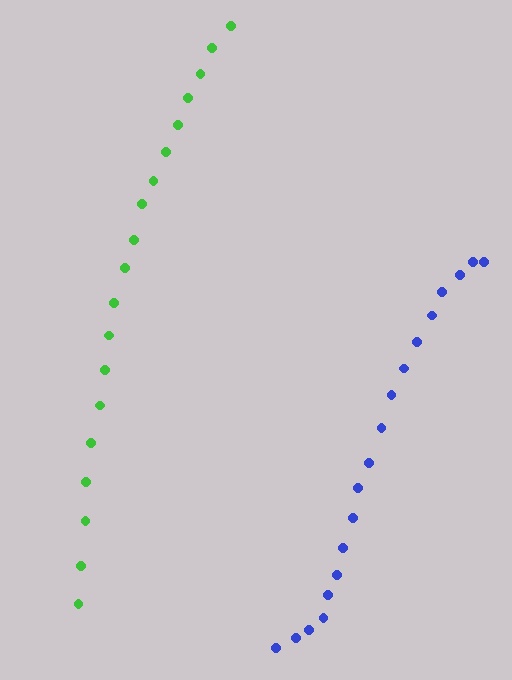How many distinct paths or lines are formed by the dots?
There are 2 distinct paths.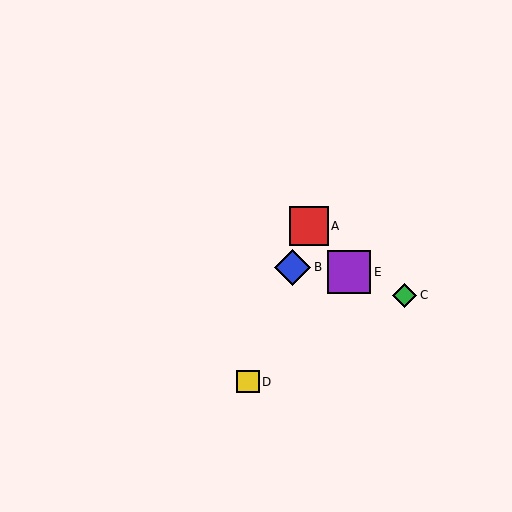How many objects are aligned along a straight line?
3 objects (A, B, D) are aligned along a straight line.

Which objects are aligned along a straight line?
Objects A, B, D are aligned along a straight line.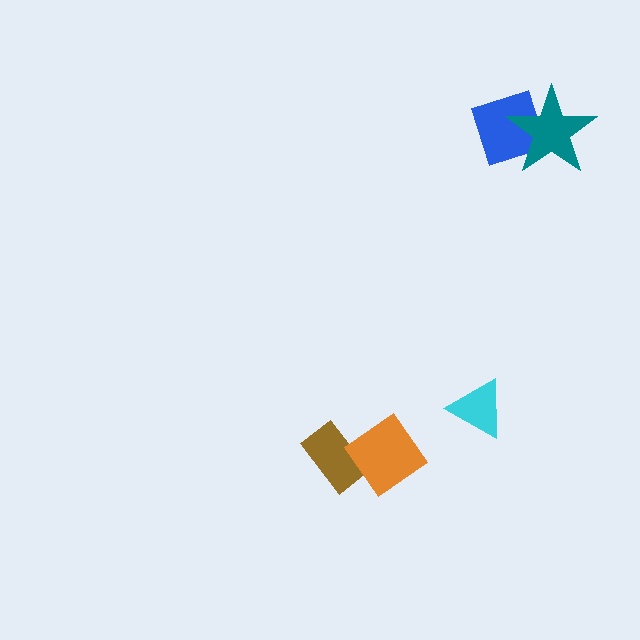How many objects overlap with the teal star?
1 object overlaps with the teal star.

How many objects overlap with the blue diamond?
1 object overlaps with the blue diamond.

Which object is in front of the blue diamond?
The teal star is in front of the blue diamond.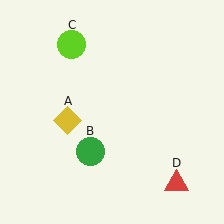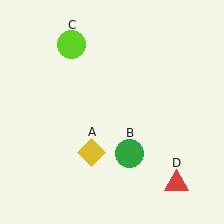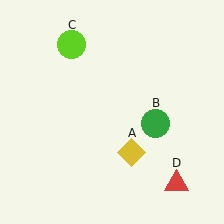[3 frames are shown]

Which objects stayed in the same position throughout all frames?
Lime circle (object C) and red triangle (object D) remained stationary.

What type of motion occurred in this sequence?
The yellow diamond (object A), green circle (object B) rotated counterclockwise around the center of the scene.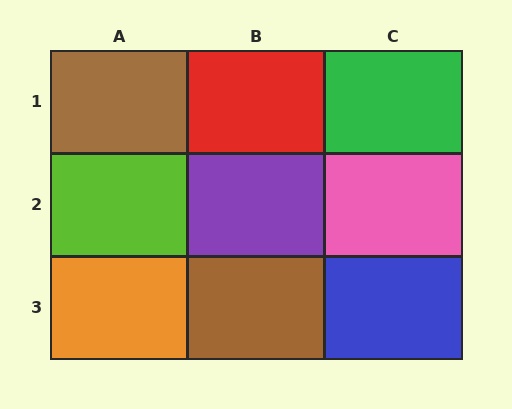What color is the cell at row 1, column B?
Red.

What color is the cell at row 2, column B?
Purple.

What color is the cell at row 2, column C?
Pink.